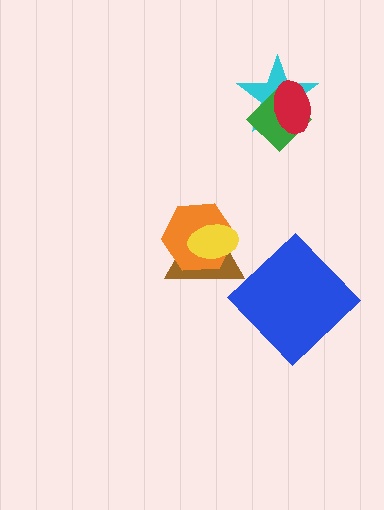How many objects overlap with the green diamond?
2 objects overlap with the green diamond.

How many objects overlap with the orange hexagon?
2 objects overlap with the orange hexagon.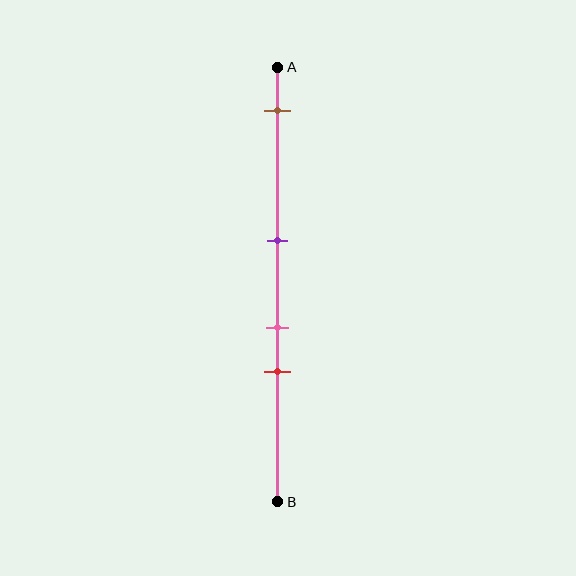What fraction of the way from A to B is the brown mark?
The brown mark is approximately 10% (0.1) of the way from A to B.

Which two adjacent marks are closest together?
The pink and red marks are the closest adjacent pair.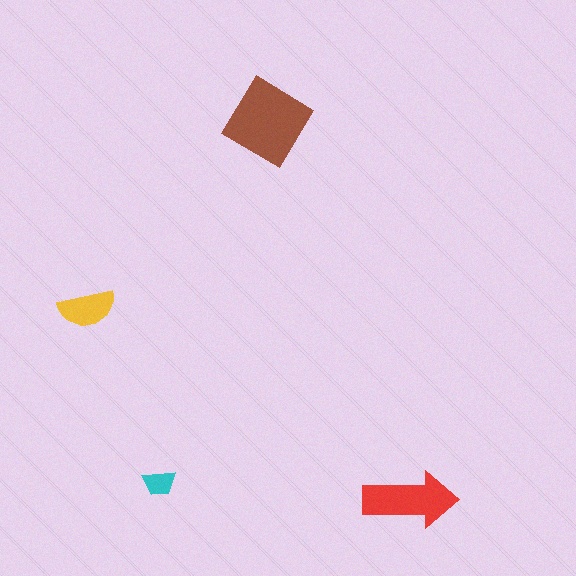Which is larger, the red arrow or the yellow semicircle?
The red arrow.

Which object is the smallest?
The cyan trapezoid.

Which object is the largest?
The brown diamond.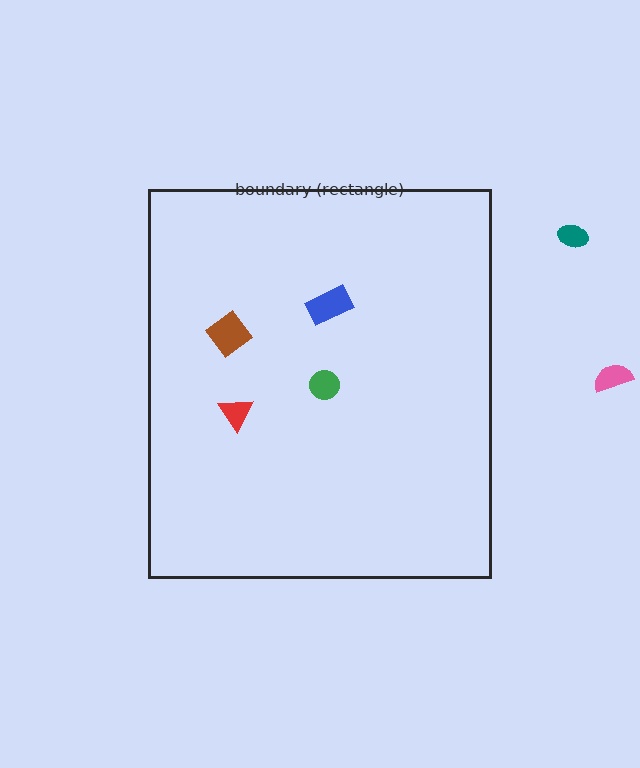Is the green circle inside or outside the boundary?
Inside.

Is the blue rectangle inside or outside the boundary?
Inside.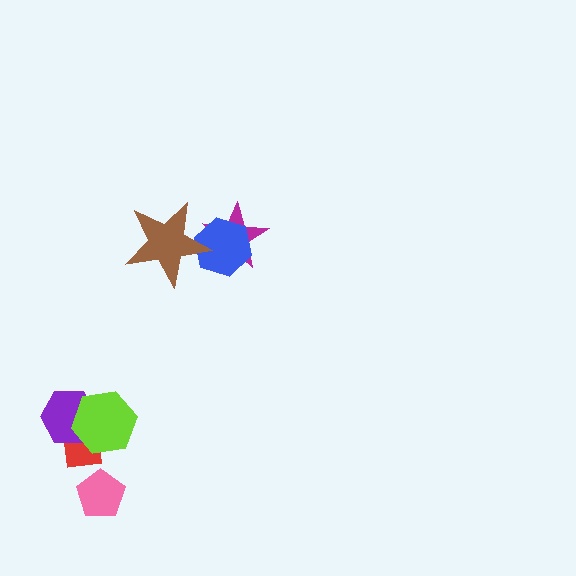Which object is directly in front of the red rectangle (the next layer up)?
The purple hexagon is directly in front of the red rectangle.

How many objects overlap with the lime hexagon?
2 objects overlap with the lime hexagon.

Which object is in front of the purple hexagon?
The lime hexagon is in front of the purple hexagon.